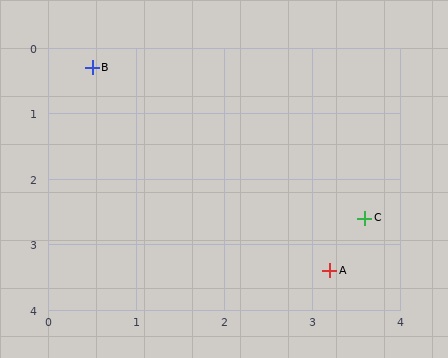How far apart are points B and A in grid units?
Points B and A are about 4.1 grid units apart.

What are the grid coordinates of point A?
Point A is at approximately (3.2, 3.4).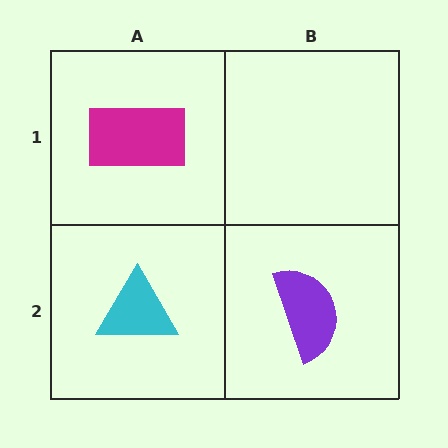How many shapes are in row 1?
1 shape.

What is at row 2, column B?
A purple semicircle.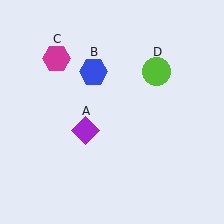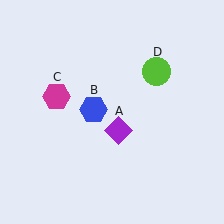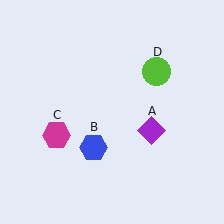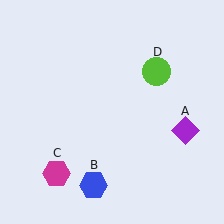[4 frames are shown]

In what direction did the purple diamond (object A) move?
The purple diamond (object A) moved right.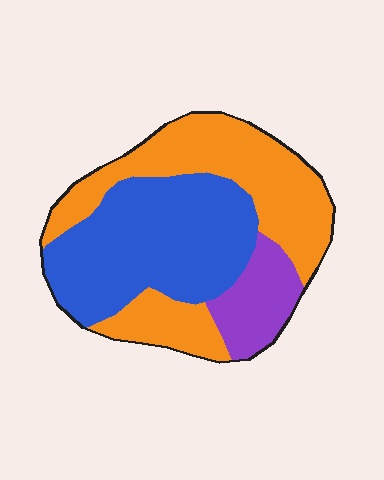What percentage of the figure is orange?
Orange covers 44% of the figure.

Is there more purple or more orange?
Orange.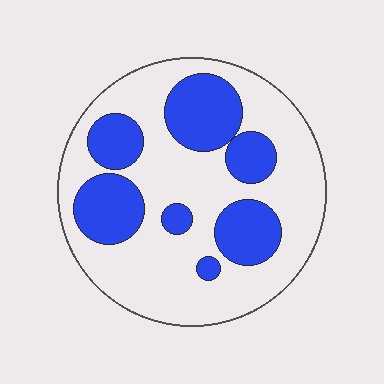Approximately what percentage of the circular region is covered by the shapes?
Approximately 30%.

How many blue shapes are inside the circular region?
7.